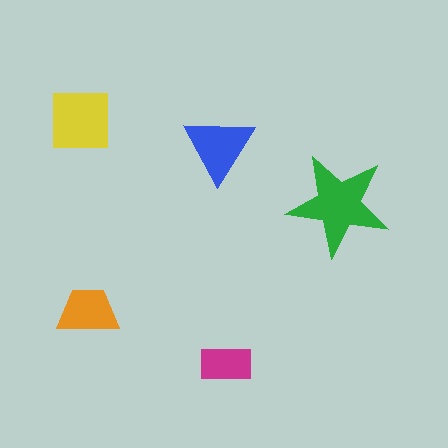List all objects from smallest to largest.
The magenta rectangle, the orange trapezoid, the blue triangle, the yellow square, the green star.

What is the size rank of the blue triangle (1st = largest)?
3rd.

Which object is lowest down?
The magenta rectangle is bottommost.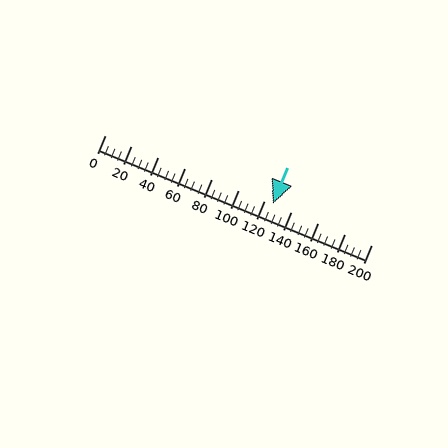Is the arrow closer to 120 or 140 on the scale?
The arrow is closer to 120.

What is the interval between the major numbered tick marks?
The major tick marks are spaced 20 units apart.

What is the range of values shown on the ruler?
The ruler shows values from 0 to 200.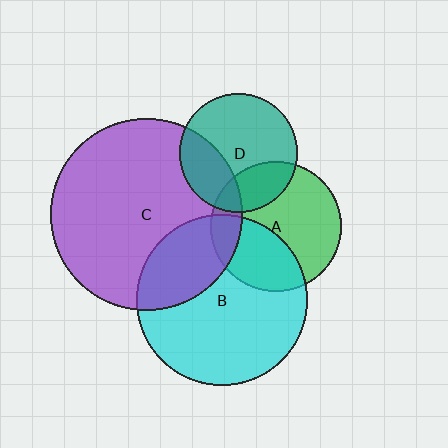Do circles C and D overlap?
Yes.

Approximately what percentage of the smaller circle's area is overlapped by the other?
Approximately 30%.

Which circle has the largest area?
Circle C (purple).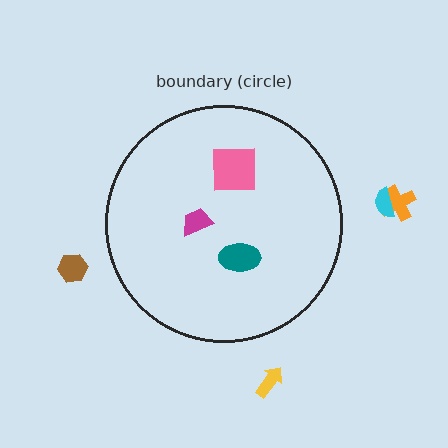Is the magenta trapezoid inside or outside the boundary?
Inside.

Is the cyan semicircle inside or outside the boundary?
Outside.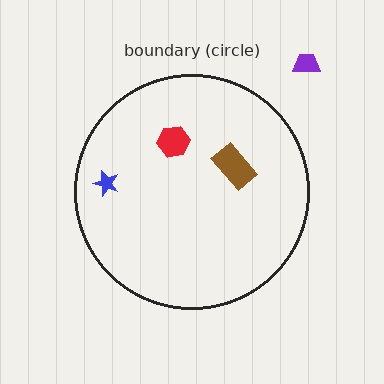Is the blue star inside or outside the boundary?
Inside.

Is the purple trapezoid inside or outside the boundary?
Outside.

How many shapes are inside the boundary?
3 inside, 1 outside.